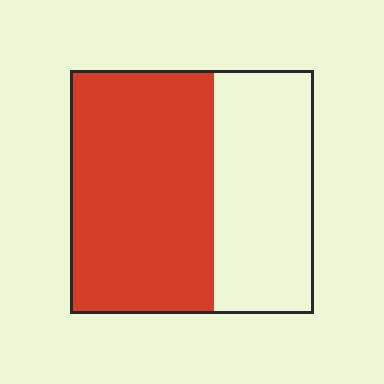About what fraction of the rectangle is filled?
About three fifths (3/5).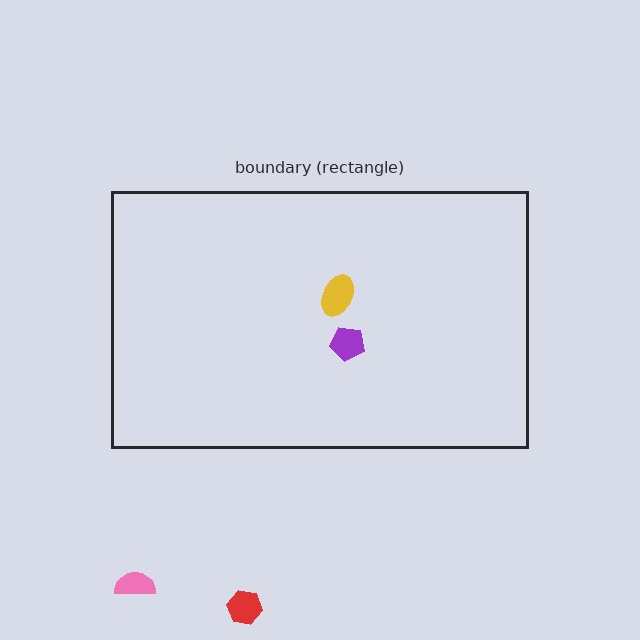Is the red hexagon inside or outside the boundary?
Outside.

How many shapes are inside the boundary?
2 inside, 2 outside.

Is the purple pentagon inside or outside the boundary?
Inside.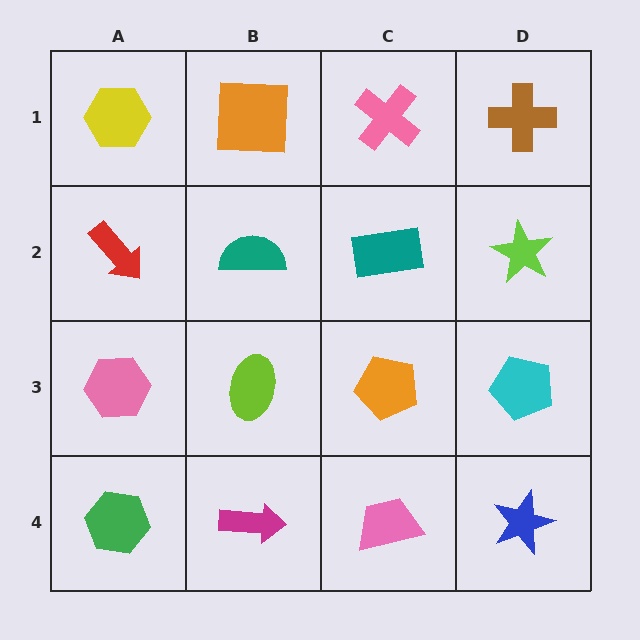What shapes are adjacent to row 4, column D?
A cyan pentagon (row 3, column D), a pink trapezoid (row 4, column C).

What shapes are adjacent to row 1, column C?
A teal rectangle (row 2, column C), an orange square (row 1, column B), a brown cross (row 1, column D).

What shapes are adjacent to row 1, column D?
A lime star (row 2, column D), a pink cross (row 1, column C).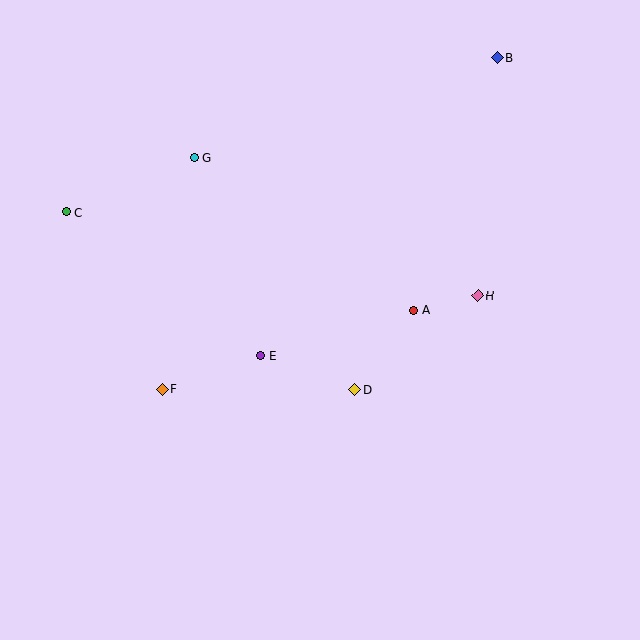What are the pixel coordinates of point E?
Point E is at (261, 356).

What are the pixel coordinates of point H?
Point H is at (478, 296).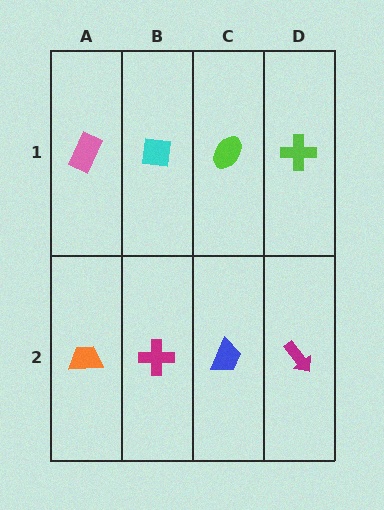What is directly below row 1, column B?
A magenta cross.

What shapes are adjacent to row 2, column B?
A cyan square (row 1, column B), an orange trapezoid (row 2, column A), a blue trapezoid (row 2, column C).